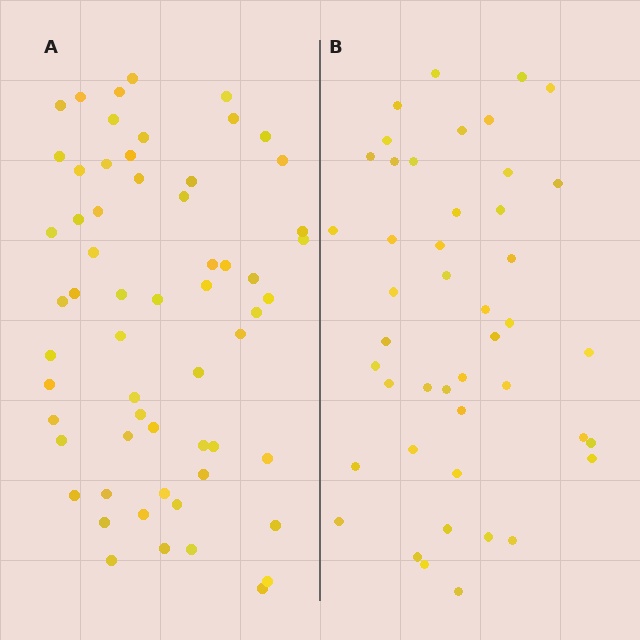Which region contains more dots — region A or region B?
Region A (the left region) has more dots.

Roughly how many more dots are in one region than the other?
Region A has approximately 15 more dots than region B.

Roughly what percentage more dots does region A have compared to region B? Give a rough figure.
About 35% more.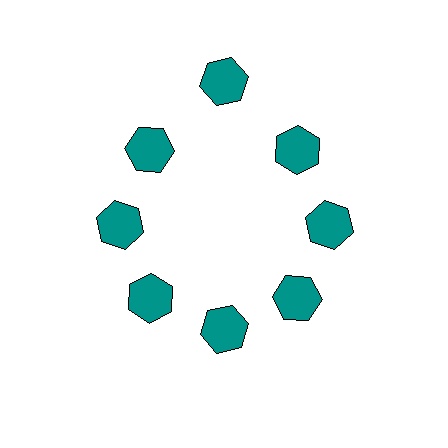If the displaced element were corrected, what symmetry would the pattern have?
It would have 8-fold rotational symmetry — the pattern would map onto itself every 45 degrees.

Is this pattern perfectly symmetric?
No. The 8 teal hexagons are arranged in a ring, but one element near the 12 o'clock position is pushed outward from the center, breaking the 8-fold rotational symmetry.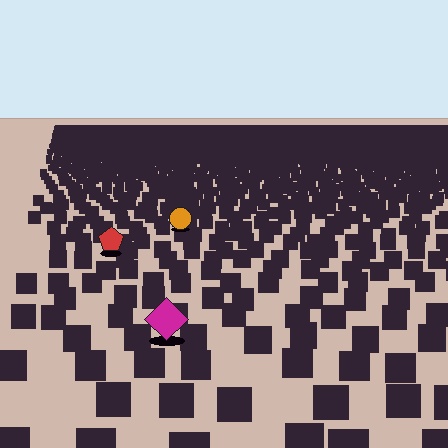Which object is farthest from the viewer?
The orange circle is farthest from the viewer. It appears smaller and the ground texture around it is denser.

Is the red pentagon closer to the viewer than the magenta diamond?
No. The magenta diamond is closer — you can tell from the texture gradient: the ground texture is coarser near it.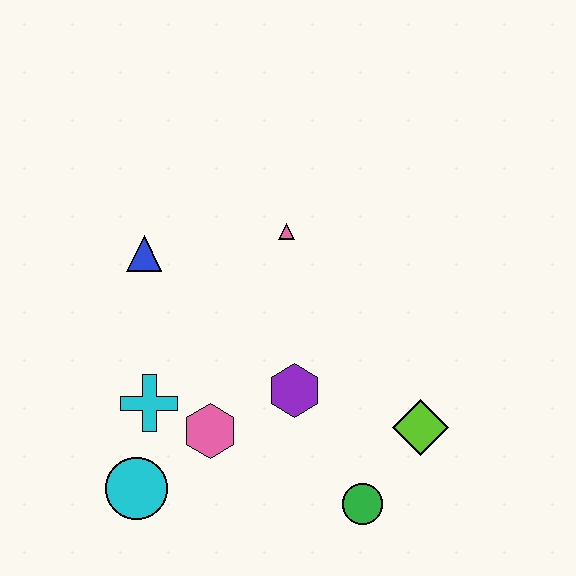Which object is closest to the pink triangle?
The blue triangle is closest to the pink triangle.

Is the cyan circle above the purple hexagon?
No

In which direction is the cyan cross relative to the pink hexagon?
The cyan cross is to the left of the pink hexagon.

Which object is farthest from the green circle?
The blue triangle is farthest from the green circle.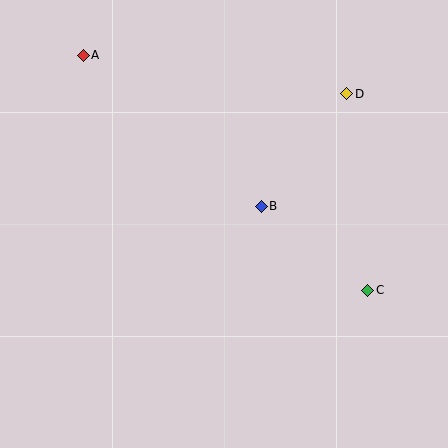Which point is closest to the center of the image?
Point B at (261, 206) is closest to the center.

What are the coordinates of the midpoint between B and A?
The midpoint between B and A is at (172, 131).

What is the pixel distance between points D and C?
The distance between D and C is 198 pixels.